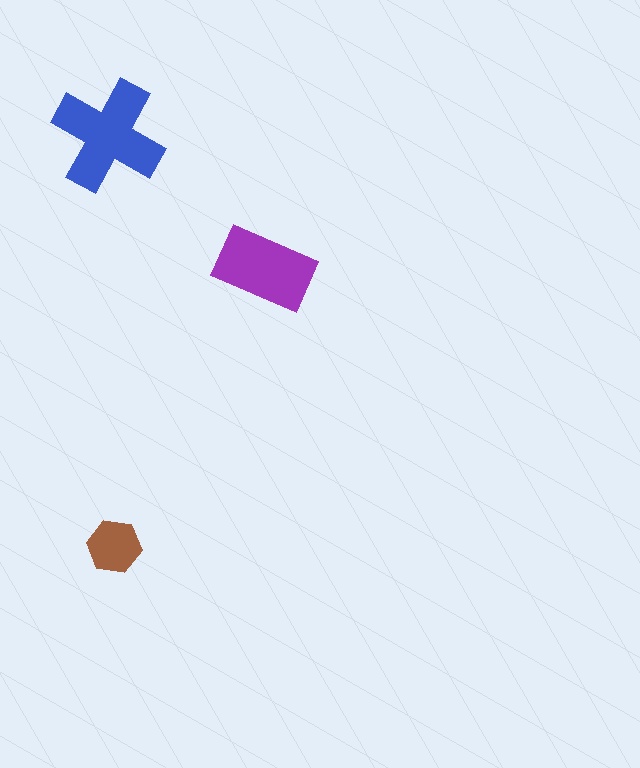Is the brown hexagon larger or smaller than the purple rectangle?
Smaller.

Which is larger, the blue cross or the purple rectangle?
The blue cross.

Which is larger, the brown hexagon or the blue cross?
The blue cross.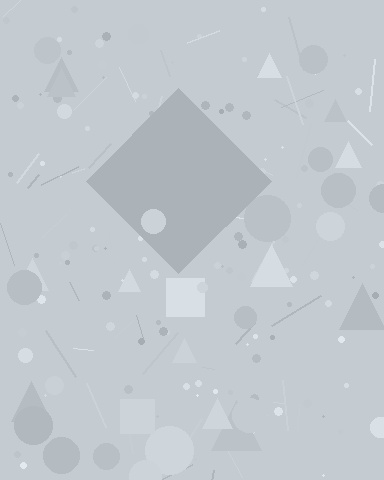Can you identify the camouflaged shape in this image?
The camouflaged shape is a diamond.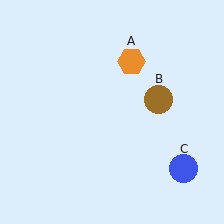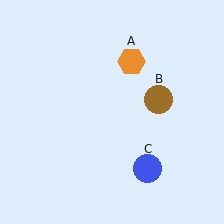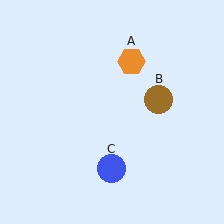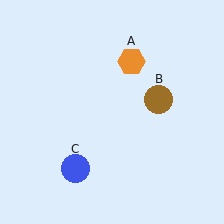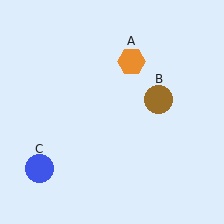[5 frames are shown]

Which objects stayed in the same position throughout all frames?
Orange hexagon (object A) and brown circle (object B) remained stationary.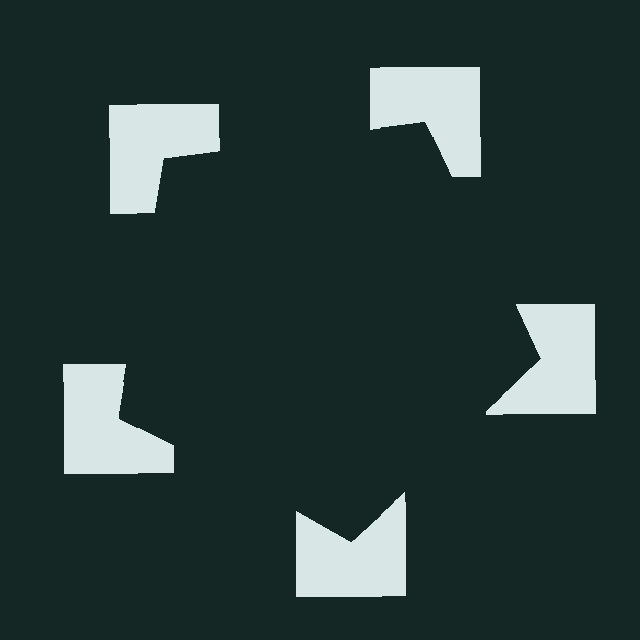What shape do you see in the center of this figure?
An illusory pentagon — its edges are inferred from the aligned wedge cuts in the notched squares, not physically drawn.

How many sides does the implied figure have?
5 sides.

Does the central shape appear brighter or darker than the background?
It typically appears slightly darker than the background, even though no actual brightness change is drawn.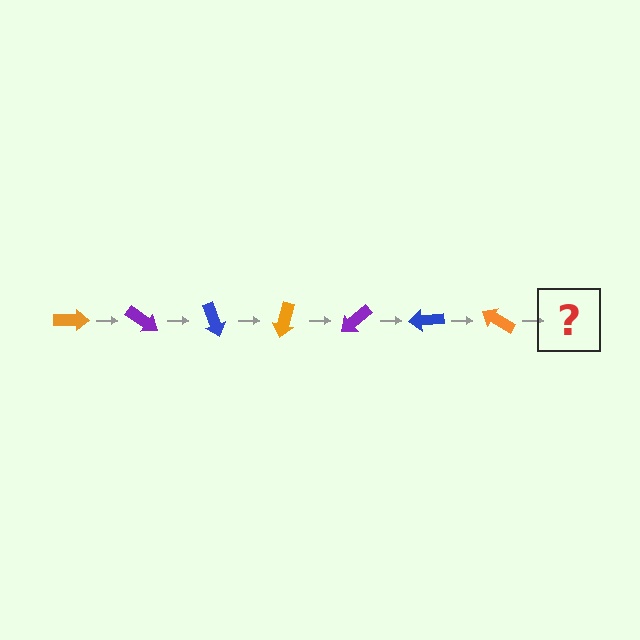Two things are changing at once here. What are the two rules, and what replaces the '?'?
The two rules are that it rotates 35 degrees each step and the color cycles through orange, purple, and blue. The '?' should be a purple arrow, rotated 245 degrees from the start.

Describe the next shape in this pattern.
It should be a purple arrow, rotated 245 degrees from the start.